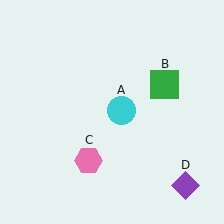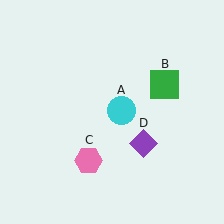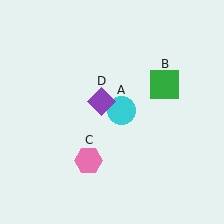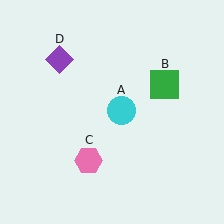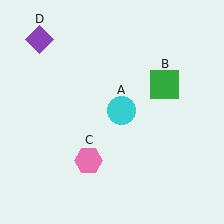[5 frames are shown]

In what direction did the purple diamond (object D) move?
The purple diamond (object D) moved up and to the left.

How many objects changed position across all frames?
1 object changed position: purple diamond (object D).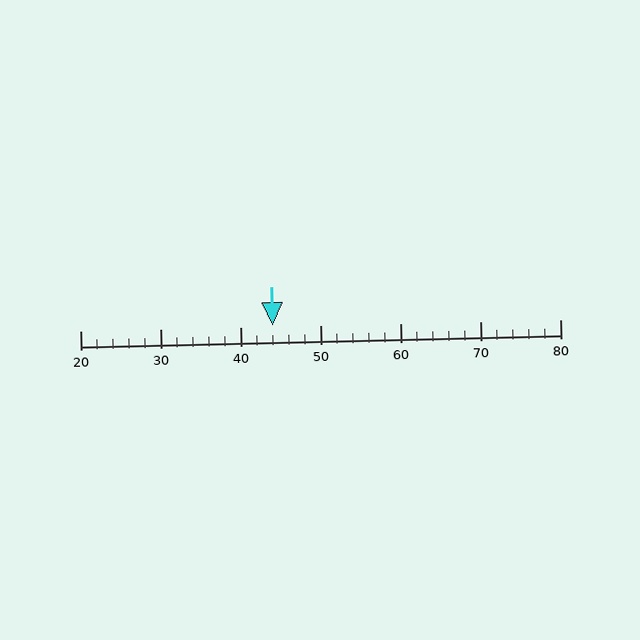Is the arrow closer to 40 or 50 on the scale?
The arrow is closer to 40.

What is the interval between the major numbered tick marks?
The major tick marks are spaced 10 units apart.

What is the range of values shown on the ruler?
The ruler shows values from 20 to 80.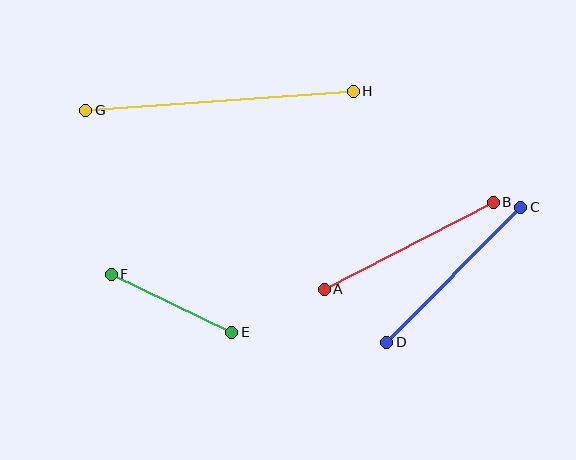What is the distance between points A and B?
The distance is approximately 190 pixels.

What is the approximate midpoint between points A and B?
The midpoint is at approximately (409, 246) pixels.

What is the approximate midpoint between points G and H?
The midpoint is at approximately (220, 101) pixels.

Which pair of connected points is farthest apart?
Points G and H are farthest apart.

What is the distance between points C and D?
The distance is approximately 190 pixels.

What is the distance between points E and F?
The distance is approximately 133 pixels.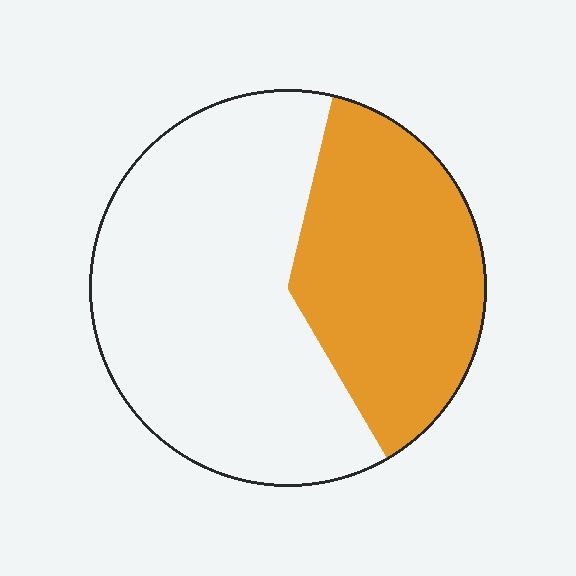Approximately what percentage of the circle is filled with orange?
Approximately 40%.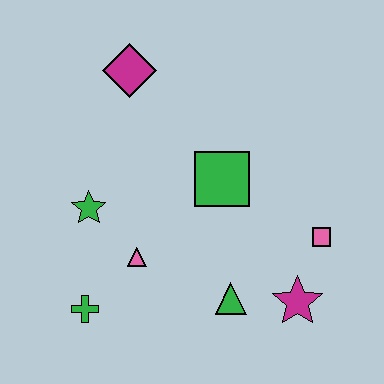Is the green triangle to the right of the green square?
Yes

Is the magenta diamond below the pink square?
No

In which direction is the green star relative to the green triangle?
The green star is to the left of the green triangle.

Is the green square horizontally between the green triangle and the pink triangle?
Yes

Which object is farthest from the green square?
The green cross is farthest from the green square.